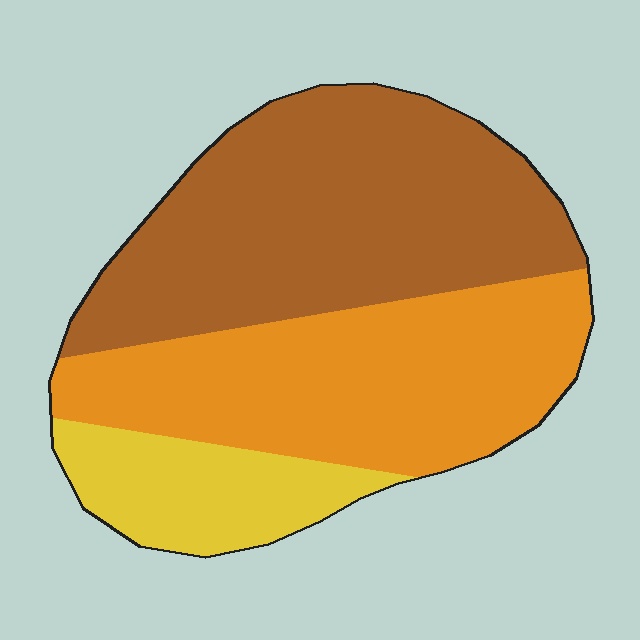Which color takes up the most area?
Brown, at roughly 45%.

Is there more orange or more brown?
Brown.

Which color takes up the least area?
Yellow, at roughly 15%.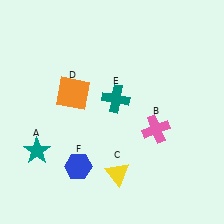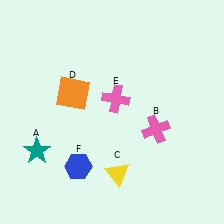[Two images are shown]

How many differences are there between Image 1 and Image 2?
There is 1 difference between the two images.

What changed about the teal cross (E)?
In Image 1, E is teal. In Image 2, it changed to pink.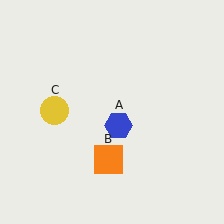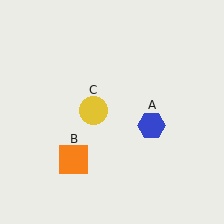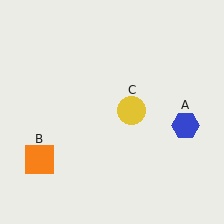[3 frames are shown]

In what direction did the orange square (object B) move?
The orange square (object B) moved left.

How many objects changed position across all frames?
3 objects changed position: blue hexagon (object A), orange square (object B), yellow circle (object C).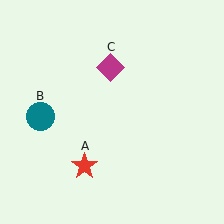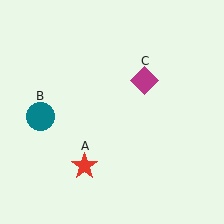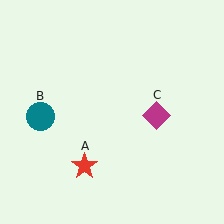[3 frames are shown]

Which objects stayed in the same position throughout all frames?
Red star (object A) and teal circle (object B) remained stationary.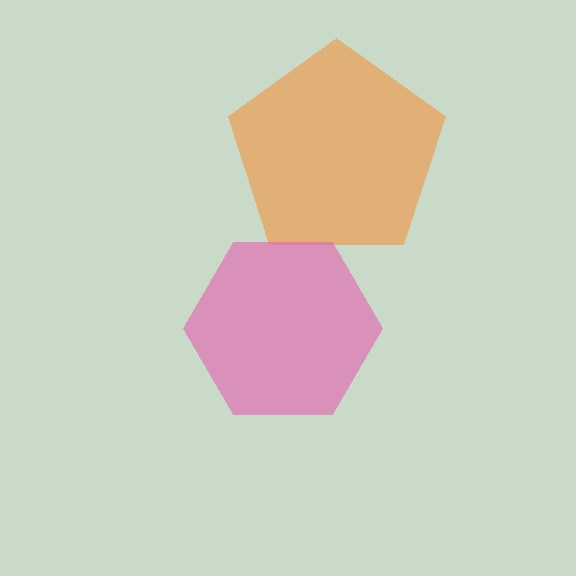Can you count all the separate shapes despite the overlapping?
Yes, there are 2 separate shapes.